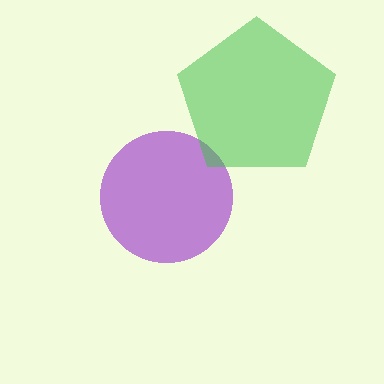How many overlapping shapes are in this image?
There are 2 overlapping shapes in the image.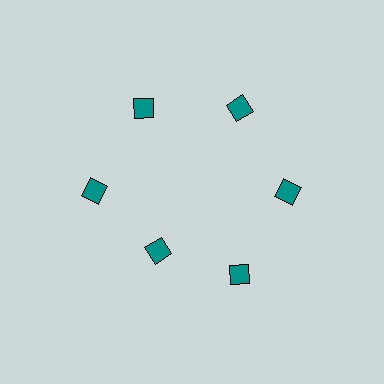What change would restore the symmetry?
The symmetry would be restored by moving it outward, back onto the ring so that all 6 diamonds sit at equal angles and equal distance from the center.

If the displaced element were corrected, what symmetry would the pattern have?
It would have 6-fold rotational symmetry — the pattern would map onto itself every 60 degrees.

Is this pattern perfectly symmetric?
No. The 6 teal diamonds are arranged in a ring, but one element near the 7 o'clock position is pulled inward toward the center, breaking the 6-fold rotational symmetry.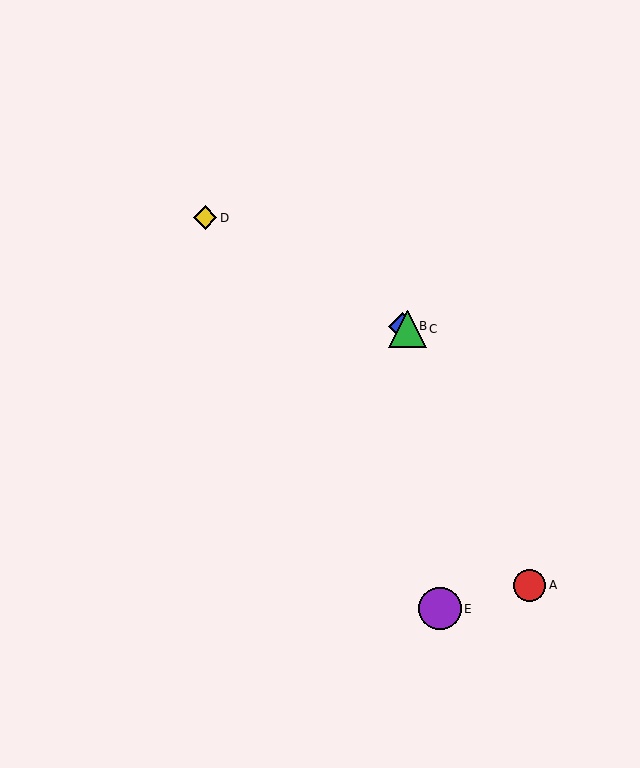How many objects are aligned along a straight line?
3 objects (B, C, D) are aligned along a straight line.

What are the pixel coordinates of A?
Object A is at (529, 585).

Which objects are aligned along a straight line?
Objects B, C, D are aligned along a straight line.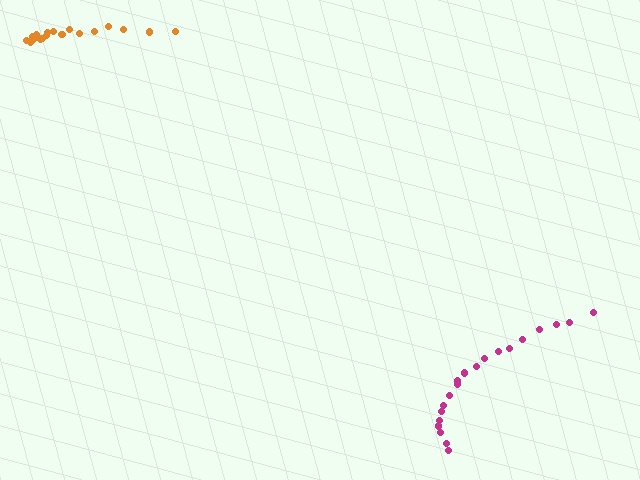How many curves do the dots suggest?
There are 2 distinct paths.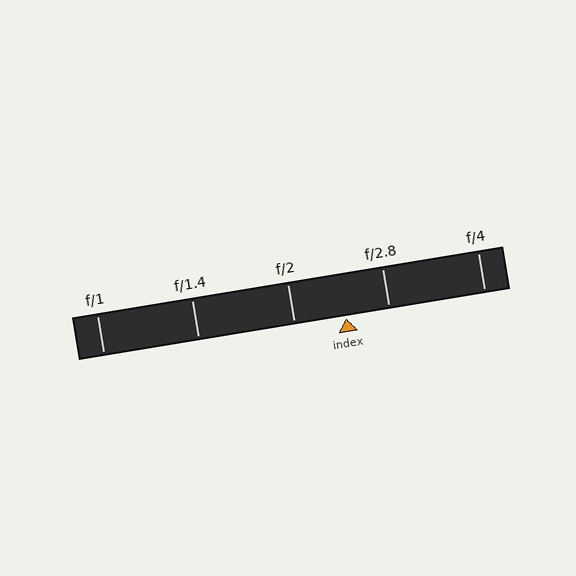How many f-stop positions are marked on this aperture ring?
There are 5 f-stop positions marked.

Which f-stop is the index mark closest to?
The index mark is closest to f/2.8.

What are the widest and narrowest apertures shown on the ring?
The widest aperture shown is f/1 and the narrowest is f/4.